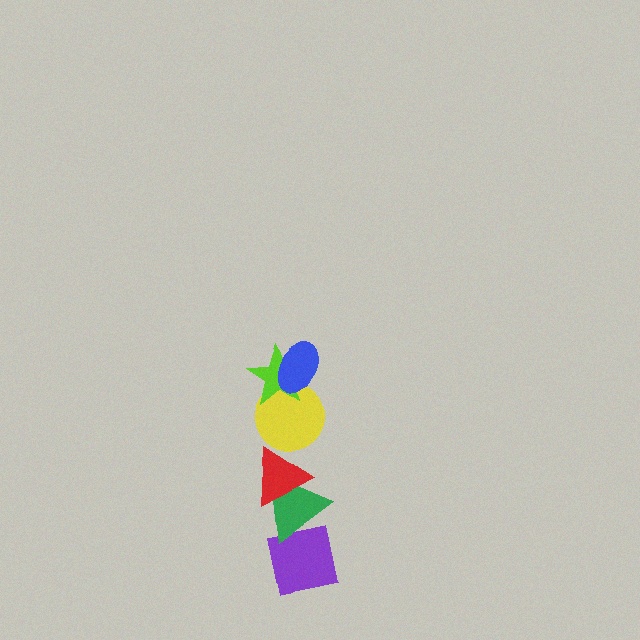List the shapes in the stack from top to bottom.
From top to bottom: the blue ellipse, the lime star, the yellow circle, the red triangle, the green triangle, the purple square.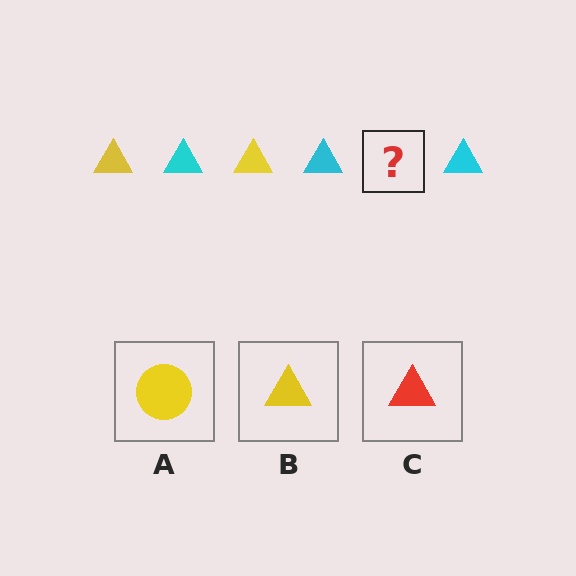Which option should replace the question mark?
Option B.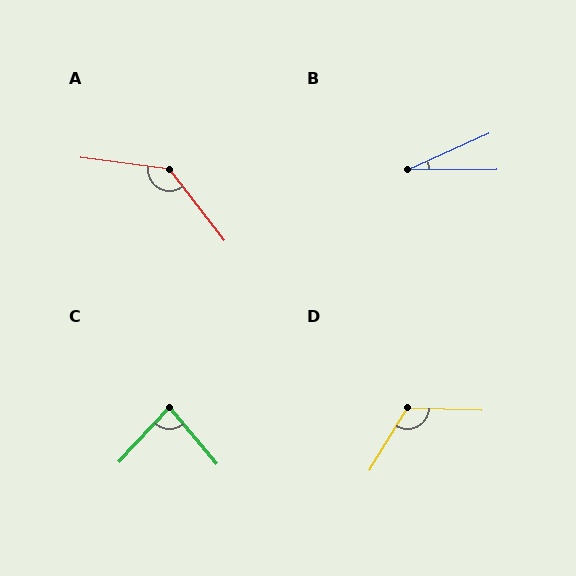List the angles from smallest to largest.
B (24°), C (83°), D (119°), A (135°).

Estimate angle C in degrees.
Approximately 83 degrees.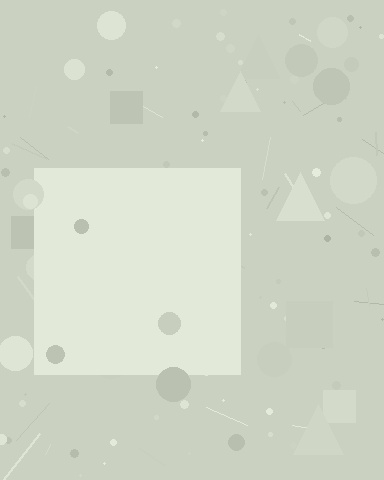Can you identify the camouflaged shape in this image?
The camouflaged shape is a square.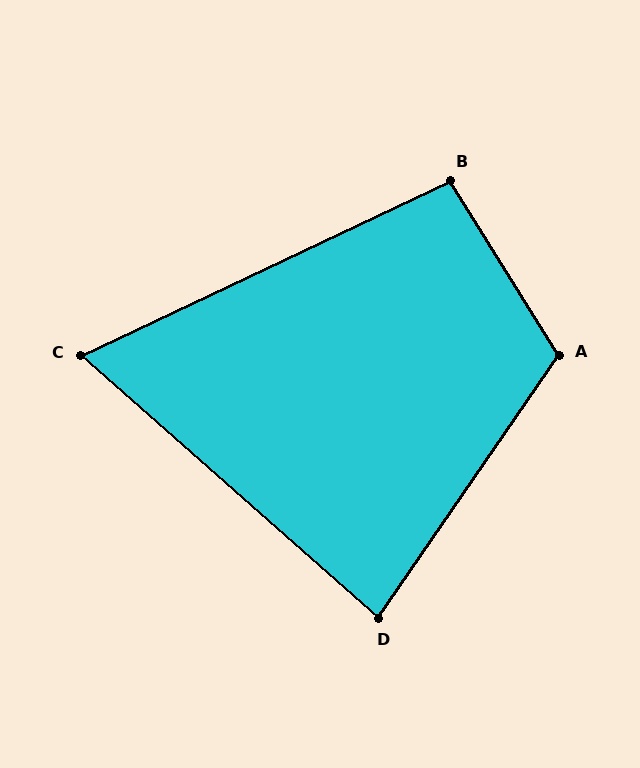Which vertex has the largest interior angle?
A, at approximately 113 degrees.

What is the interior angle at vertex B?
Approximately 97 degrees (obtuse).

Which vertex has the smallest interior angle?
C, at approximately 67 degrees.